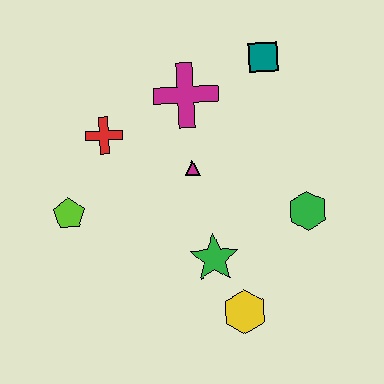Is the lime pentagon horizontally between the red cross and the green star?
No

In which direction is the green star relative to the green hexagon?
The green star is to the left of the green hexagon.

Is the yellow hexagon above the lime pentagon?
No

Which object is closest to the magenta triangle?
The magenta cross is closest to the magenta triangle.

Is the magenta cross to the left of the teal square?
Yes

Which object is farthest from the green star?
The teal square is farthest from the green star.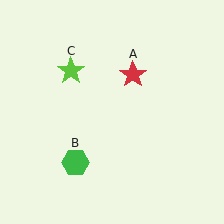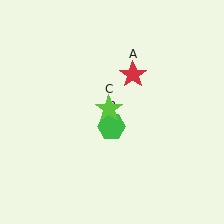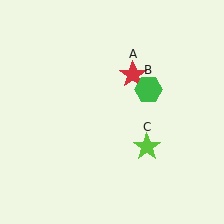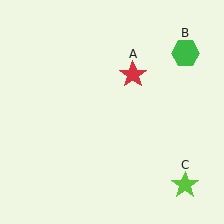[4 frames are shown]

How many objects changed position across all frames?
2 objects changed position: green hexagon (object B), lime star (object C).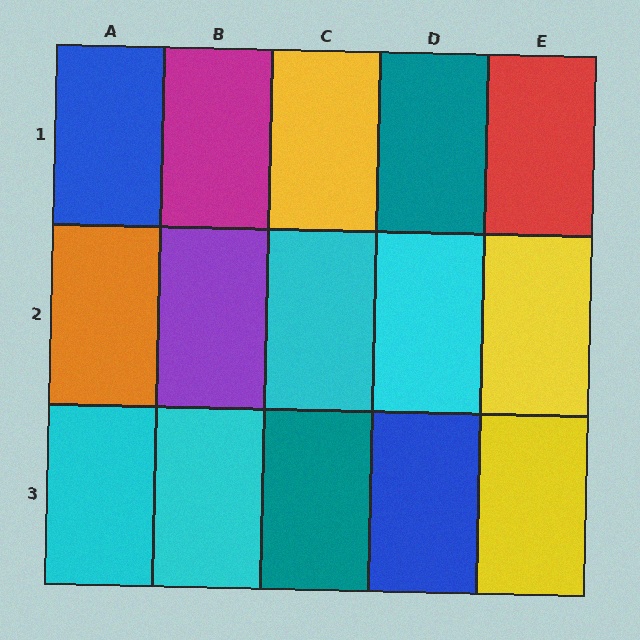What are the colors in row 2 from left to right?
Orange, purple, cyan, cyan, yellow.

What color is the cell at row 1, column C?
Yellow.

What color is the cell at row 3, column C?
Teal.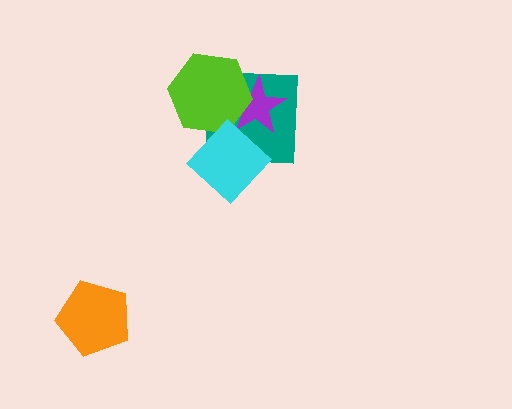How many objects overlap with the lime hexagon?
2 objects overlap with the lime hexagon.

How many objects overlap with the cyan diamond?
1 object overlaps with the cyan diamond.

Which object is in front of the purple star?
The lime hexagon is in front of the purple star.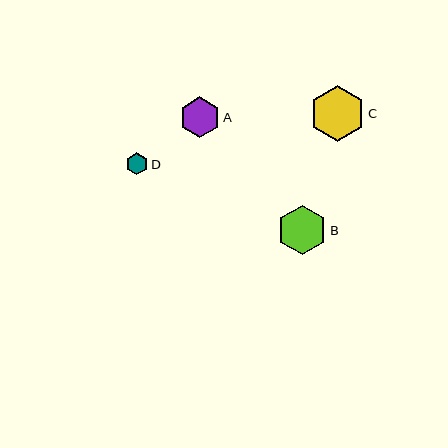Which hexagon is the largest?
Hexagon C is the largest with a size of approximately 55 pixels.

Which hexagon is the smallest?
Hexagon D is the smallest with a size of approximately 22 pixels.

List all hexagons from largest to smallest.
From largest to smallest: C, B, A, D.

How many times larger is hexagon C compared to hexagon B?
Hexagon C is approximately 1.1 times the size of hexagon B.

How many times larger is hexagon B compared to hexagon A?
Hexagon B is approximately 1.2 times the size of hexagon A.